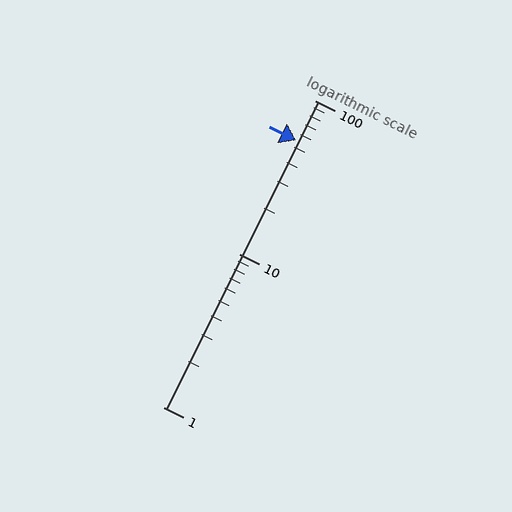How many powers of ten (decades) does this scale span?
The scale spans 2 decades, from 1 to 100.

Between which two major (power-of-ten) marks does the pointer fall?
The pointer is between 10 and 100.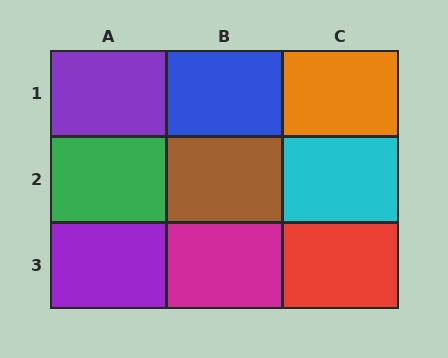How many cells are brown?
1 cell is brown.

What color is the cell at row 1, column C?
Orange.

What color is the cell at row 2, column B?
Brown.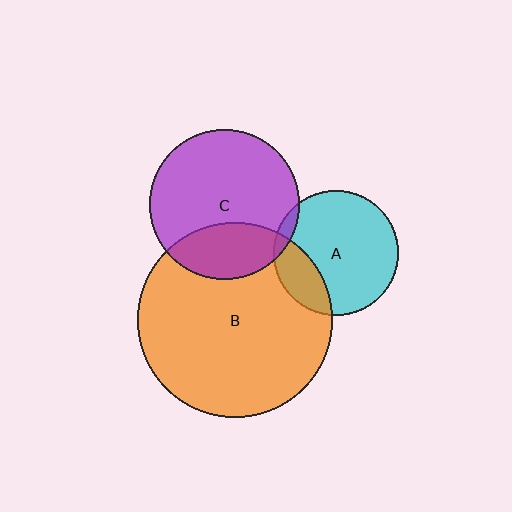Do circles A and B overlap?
Yes.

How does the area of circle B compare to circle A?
Approximately 2.4 times.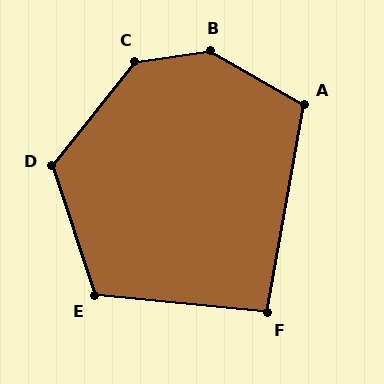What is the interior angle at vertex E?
Approximately 114 degrees (obtuse).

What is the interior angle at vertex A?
Approximately 110 degrees (obtuse).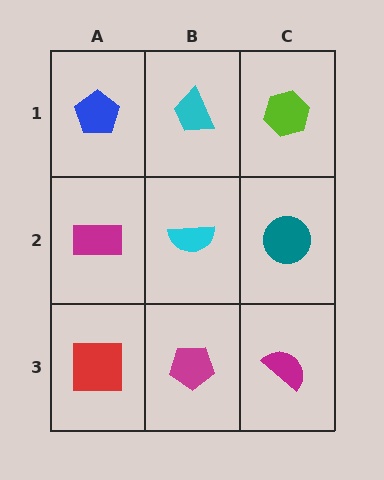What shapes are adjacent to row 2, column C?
A lime hexagon (row 1, column C), a magenta semicircle (row 3, column C), a cyan semicircle (row 2, column B).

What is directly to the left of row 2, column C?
A cyan semicircle.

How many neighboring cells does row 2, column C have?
3.